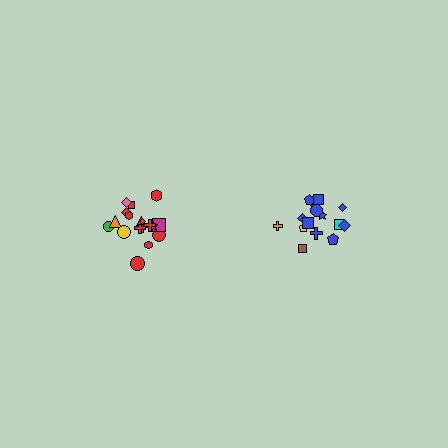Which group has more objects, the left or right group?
The left group.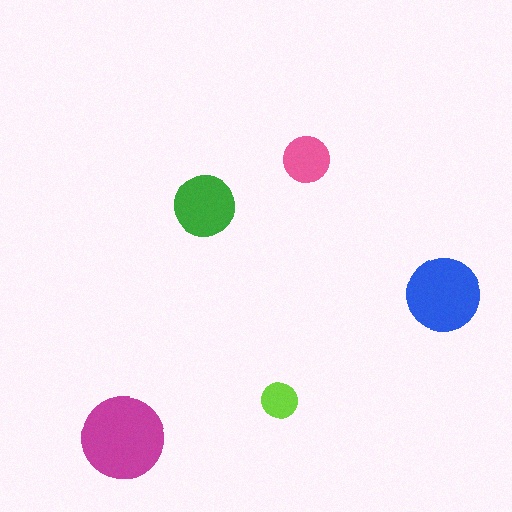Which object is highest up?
The pink circle is topmost.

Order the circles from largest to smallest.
the magenta one, the blue one, the green one, the pink one, the lime one.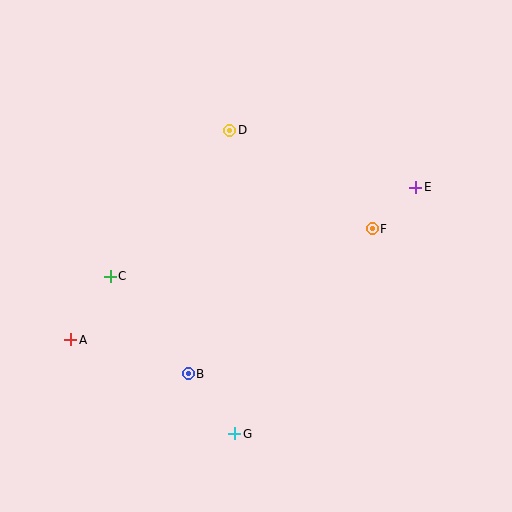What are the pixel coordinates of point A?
Point A is at (71, 340).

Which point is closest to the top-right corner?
Point E is closest to the top-right corner.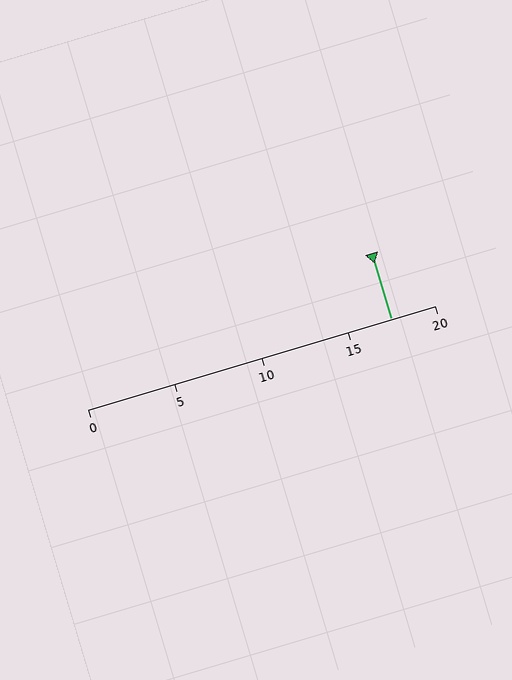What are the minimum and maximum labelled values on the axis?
The axis runs from 0 to 20.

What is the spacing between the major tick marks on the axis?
The major ticks are spaced 5 apart.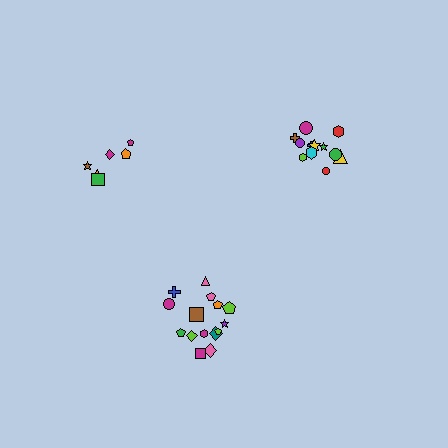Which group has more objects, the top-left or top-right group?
The top-right group.